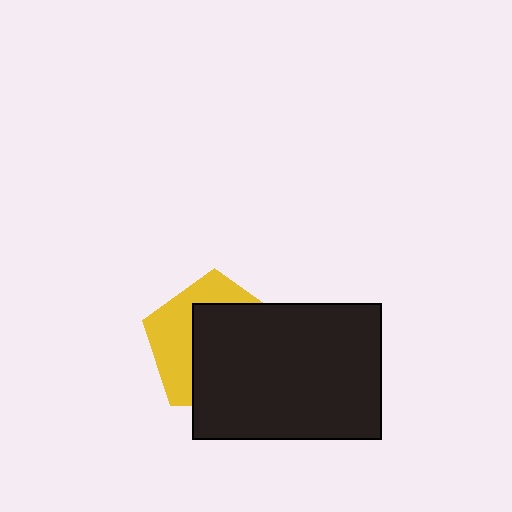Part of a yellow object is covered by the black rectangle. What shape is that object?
It is a pentagon.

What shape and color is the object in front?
The object in front is a black rectangle.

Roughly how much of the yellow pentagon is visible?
A small part of it is visible (roughly 39%).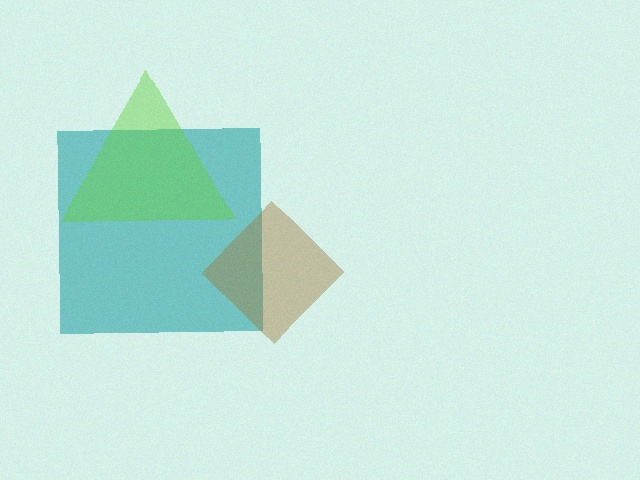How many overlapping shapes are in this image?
There are 3 overlapping shapes in the image.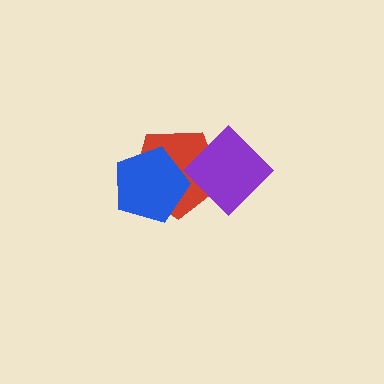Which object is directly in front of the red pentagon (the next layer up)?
The blue pentagon is directly in front of the red pentagon.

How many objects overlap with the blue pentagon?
1 object overlaps with the blue pentagon.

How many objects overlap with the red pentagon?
2 objects overlap with the red pentagon.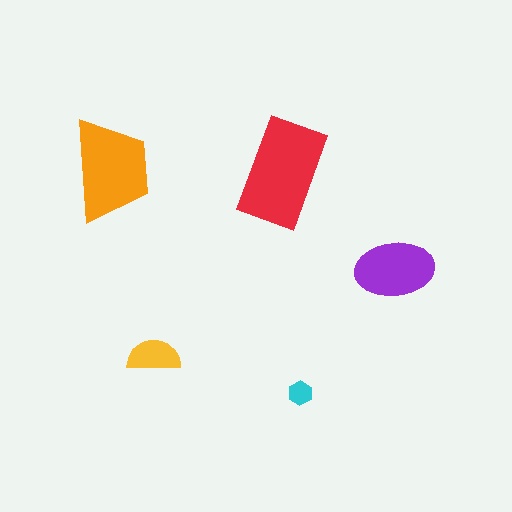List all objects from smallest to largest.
The cyan hexagon, the yellow semicircle, the purple ellipse, the orange trapezoid, the red rectangle.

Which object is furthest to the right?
The purple ellipse is rightmost.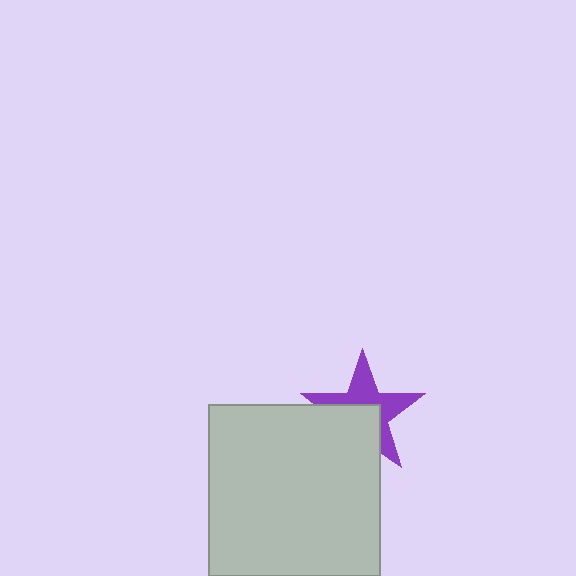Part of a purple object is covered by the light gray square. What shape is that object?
It is a star.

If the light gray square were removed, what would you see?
You would see the complete purple star.